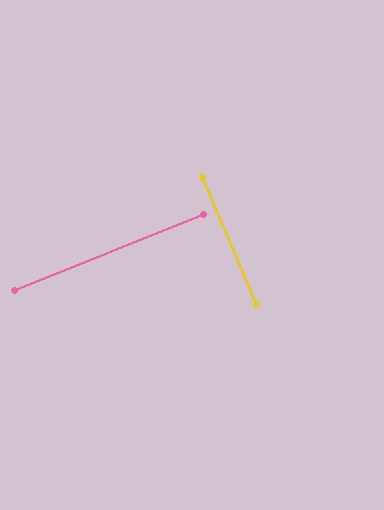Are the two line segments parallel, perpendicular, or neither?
Perpendicular — they meet at approximately 89°.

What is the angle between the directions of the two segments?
Approximately 89 degrees.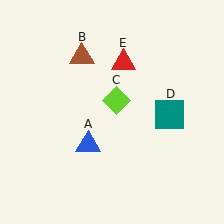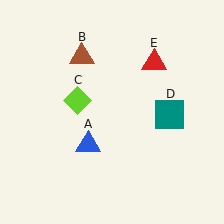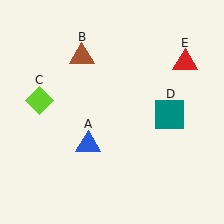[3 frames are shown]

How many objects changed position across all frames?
2 objects changed position: lime diamond (object C), red triangle (object E).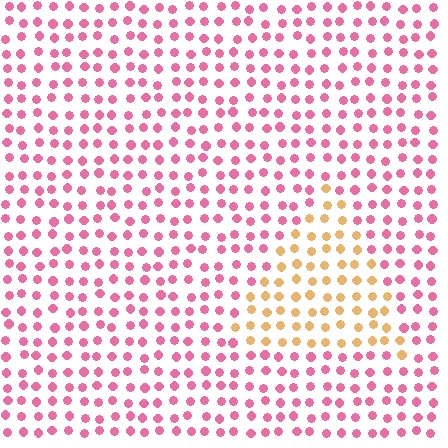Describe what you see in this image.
The image is filled with small pink elements in a uniform arrangement. A triangle-shaped region is visible where the elements are tinted to a slightly different hue, forming a subtle color boundary.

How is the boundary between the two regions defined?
The boundary is defined purely by a slight shift in hue (about 62 degrees). Spacing, size, and orientation are identical on both sides.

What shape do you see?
I see a triangle.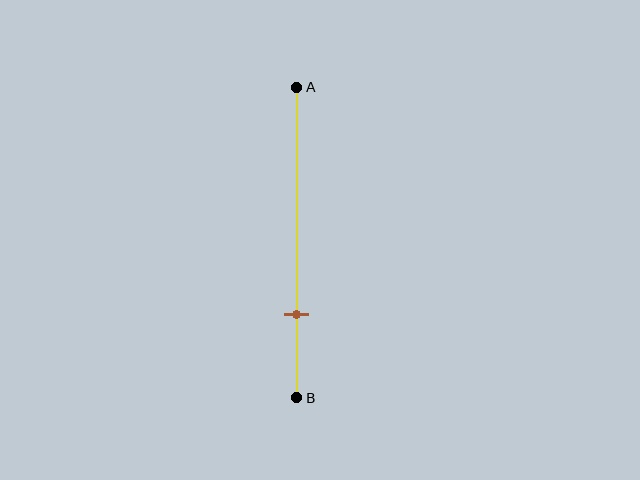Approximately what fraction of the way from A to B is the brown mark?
The brown mark is approximately 75% of the way from A to B.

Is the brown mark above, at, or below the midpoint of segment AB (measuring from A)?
The brown mark is below the midpoint of segment AB.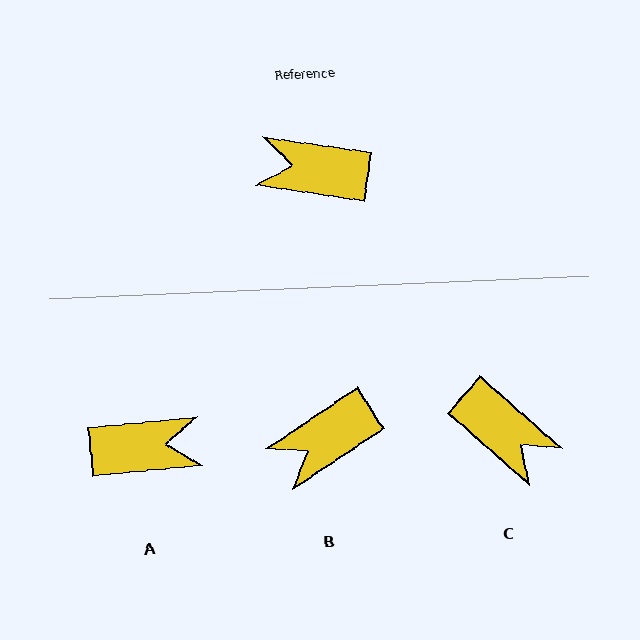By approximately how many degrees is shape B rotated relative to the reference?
Approximately 42 degrees counter-clockwise.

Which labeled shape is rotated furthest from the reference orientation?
A, about 166 degrees away.